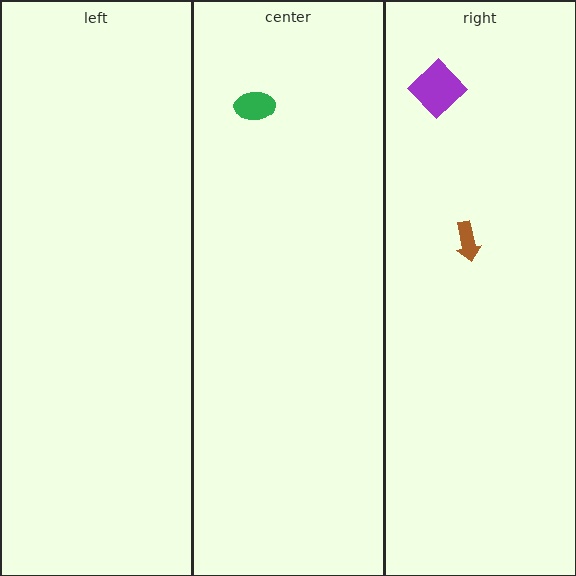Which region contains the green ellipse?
The center region.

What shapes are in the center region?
The green ellipse.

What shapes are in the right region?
The brown arrow, the purple diamond.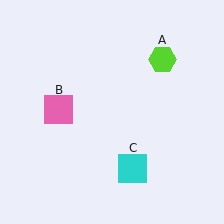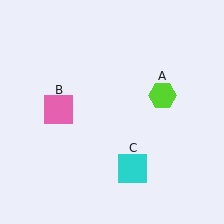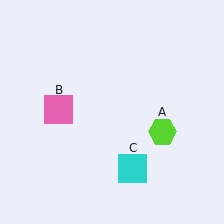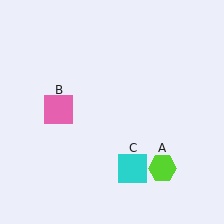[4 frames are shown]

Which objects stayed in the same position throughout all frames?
Pink square (object B) and cyan square (object C) remained stationary.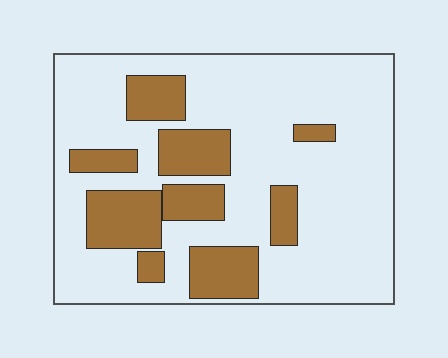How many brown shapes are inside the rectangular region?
9.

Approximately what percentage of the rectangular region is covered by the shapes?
Approximately 25%.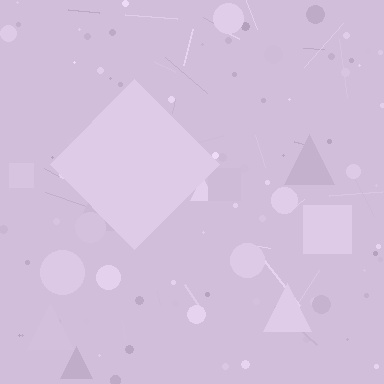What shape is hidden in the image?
A diamond is hidden in the image.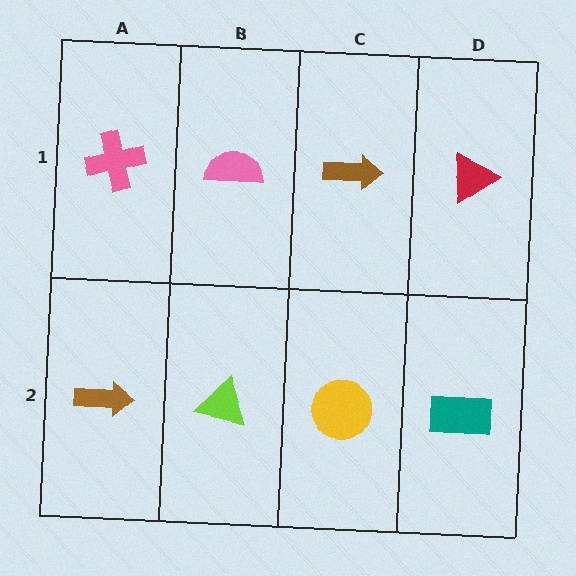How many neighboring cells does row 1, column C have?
3.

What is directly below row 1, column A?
A brown arrow.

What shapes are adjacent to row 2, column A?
A pink cross (row 1, column A), a lime triangle (row 2, column B).